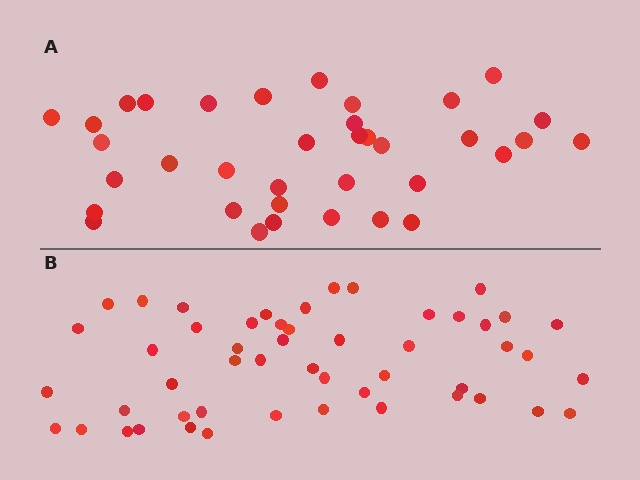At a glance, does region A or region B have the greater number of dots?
Region B (the bottom region) has more dots.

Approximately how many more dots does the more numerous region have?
Region B has approximately 15 more dots than region A.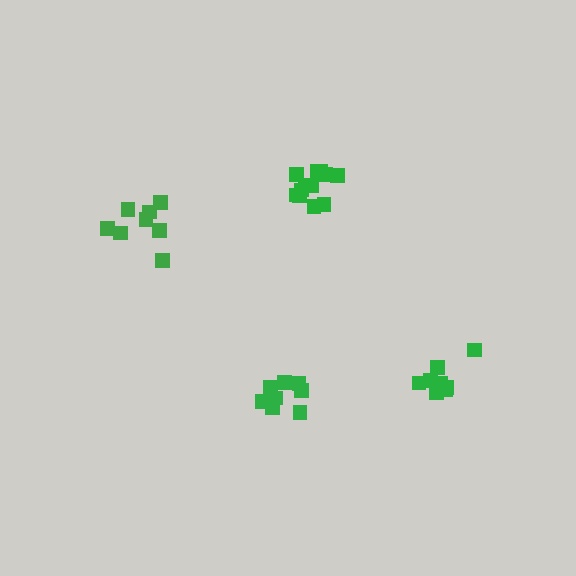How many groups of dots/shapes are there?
There are 4 groups.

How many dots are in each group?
Group 1: 12 dots, Group 2: 8 dots, Group 3: 8 dots, Group 4: 8 dots (36 total).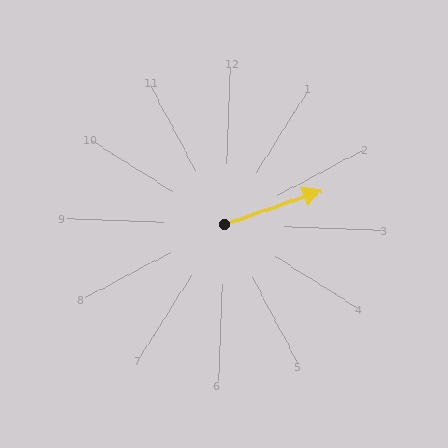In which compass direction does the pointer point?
East.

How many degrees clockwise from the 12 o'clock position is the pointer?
Approximately 69 degrees.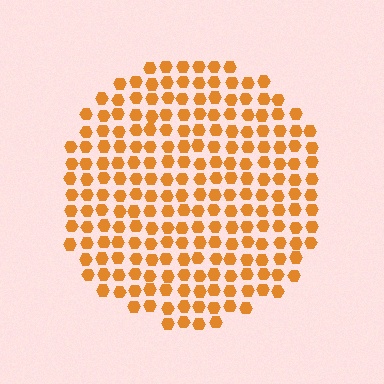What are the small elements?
The small elements are hexagons.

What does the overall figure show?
The overall figure shows a circle.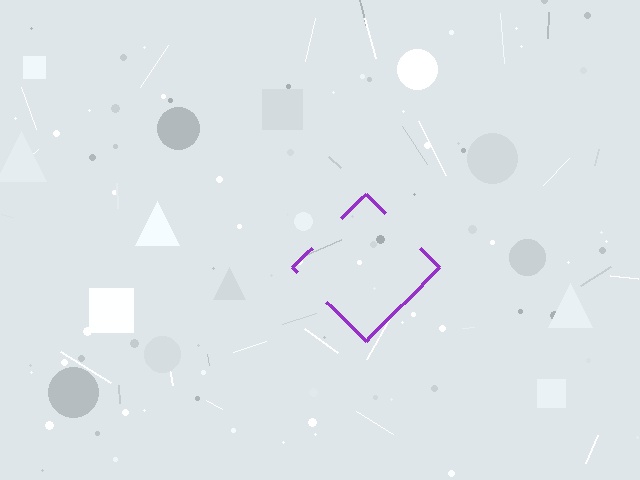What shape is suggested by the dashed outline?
The dashed outline suggests a diamond.